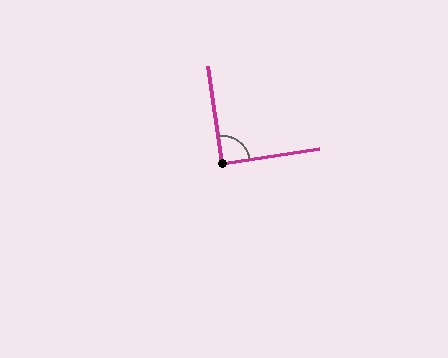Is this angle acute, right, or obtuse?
It is approximately a right angle.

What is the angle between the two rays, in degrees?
Approximately 89 degrees.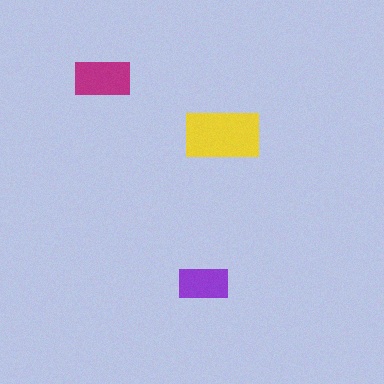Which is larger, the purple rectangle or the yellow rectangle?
The yellow one.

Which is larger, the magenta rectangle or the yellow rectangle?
The yellow one.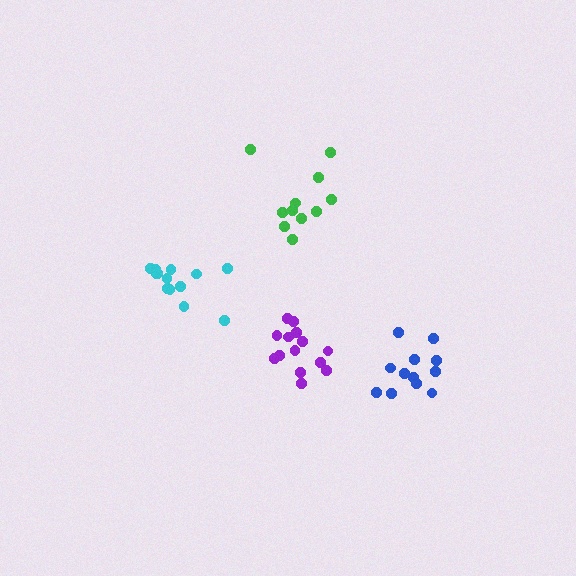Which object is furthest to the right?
The blue cluster is rightmost.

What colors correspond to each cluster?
The clusters are colored: cyan, purple, green, blue.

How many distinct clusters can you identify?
There are 4 distinct clusters.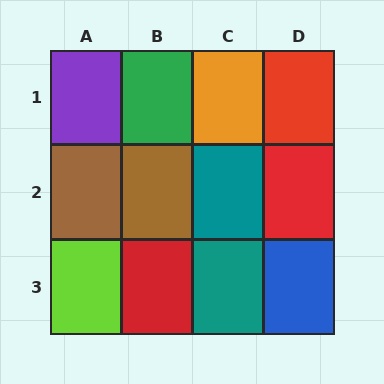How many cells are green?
1 cell is green.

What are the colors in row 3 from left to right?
Lime, red, teal, blue.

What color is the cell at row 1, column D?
Red.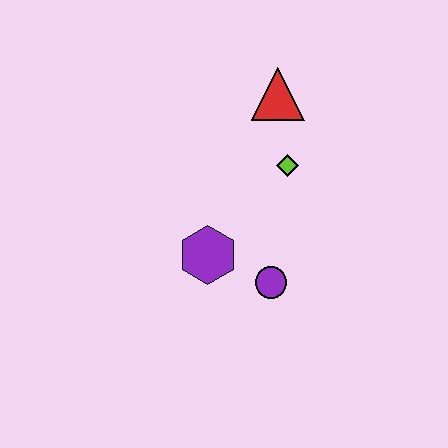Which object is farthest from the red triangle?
The purple circle is farthest from the red triangle.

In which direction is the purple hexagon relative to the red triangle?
The purple hexagon is below the red triangle.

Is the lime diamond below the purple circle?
No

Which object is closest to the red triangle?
The lime diamond is closest to the red triangle.